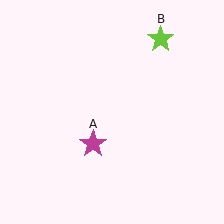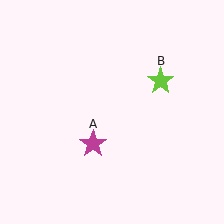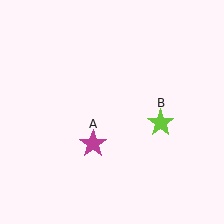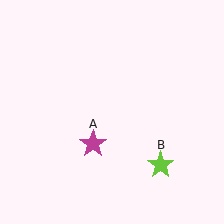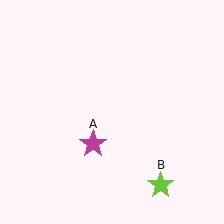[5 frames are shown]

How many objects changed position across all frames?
1 object changed position: lime star (object B).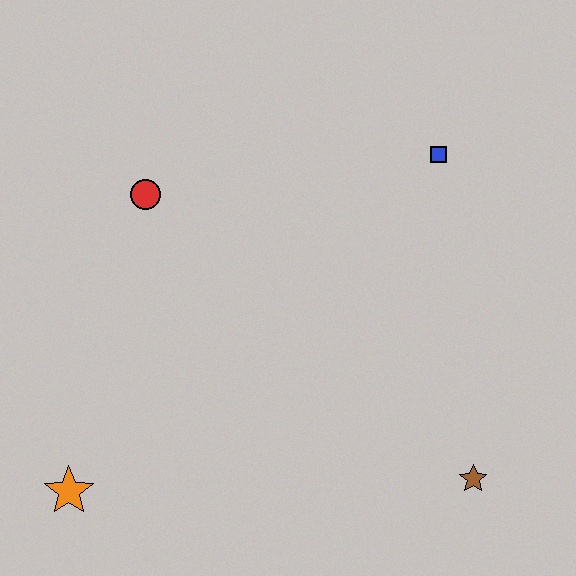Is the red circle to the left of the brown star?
Yes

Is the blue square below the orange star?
No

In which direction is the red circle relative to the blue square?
The red circle is to the left of the blue square.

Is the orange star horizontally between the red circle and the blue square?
No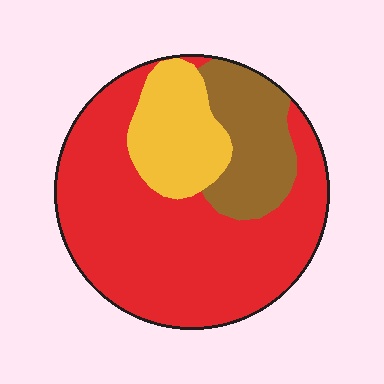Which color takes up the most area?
Red, at roughly 65%.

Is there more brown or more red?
Red.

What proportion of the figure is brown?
Brown covers 18% of the figure.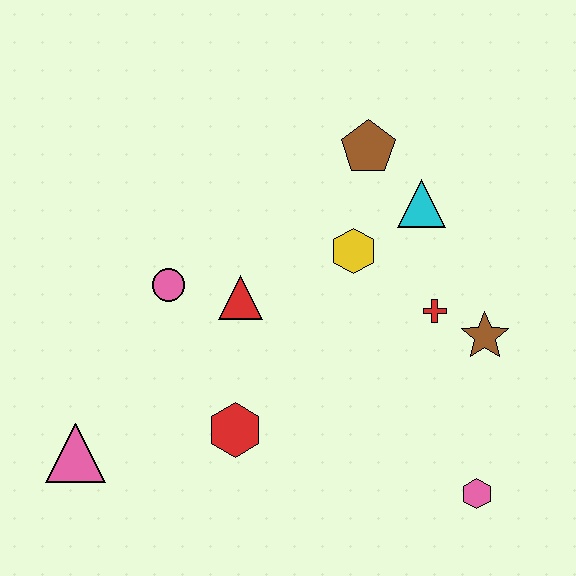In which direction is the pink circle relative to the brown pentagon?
The pink circle is to the left of the brown pentagon.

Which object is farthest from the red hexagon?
The brown pentagon is farthest from the red hexagon.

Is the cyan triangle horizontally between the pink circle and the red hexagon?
No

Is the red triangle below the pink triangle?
No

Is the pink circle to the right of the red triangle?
No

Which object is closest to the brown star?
The red cross is closest to the brown star.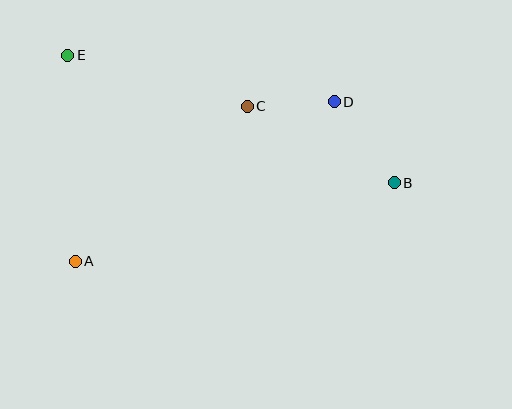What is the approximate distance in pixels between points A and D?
The distance between A and D is approximately 304 pixels.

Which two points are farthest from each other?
Points B and E are farthest from each other.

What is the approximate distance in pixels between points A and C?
The distance between A and C is approximately 232 pixels.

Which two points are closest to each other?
Points C and D are closest to each other.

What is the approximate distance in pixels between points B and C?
The distance between B and C is approximately 166 pixels.